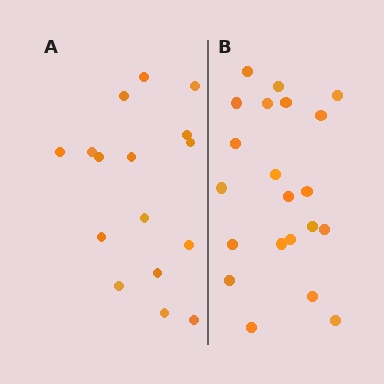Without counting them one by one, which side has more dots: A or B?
Region B (the right region) has more dots.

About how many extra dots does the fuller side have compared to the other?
Region B has about 5 more dots than region A.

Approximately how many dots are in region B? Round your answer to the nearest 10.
About 20 dots. (The exact count is 21, which rounds to 20.)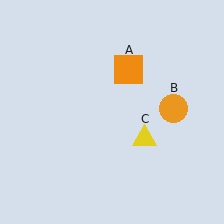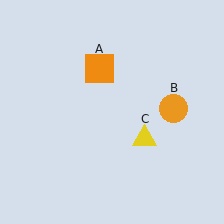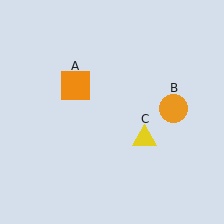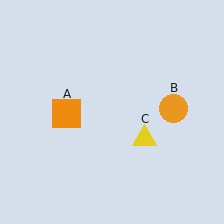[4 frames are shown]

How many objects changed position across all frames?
1 object changed position: orange square (object A).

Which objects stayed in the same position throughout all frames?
Orange circle (object B) and yellow triangle (object C) remained stationary.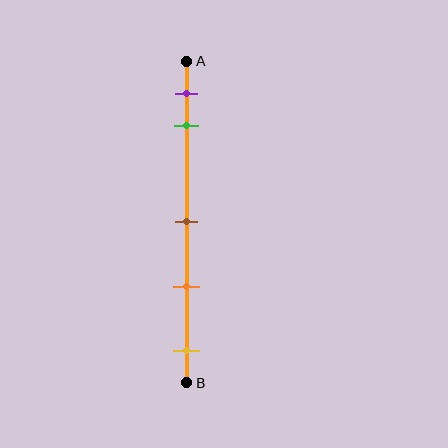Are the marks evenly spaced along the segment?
No, the marks are not evenly spaced.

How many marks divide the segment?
There are 5 marks dividing the segment.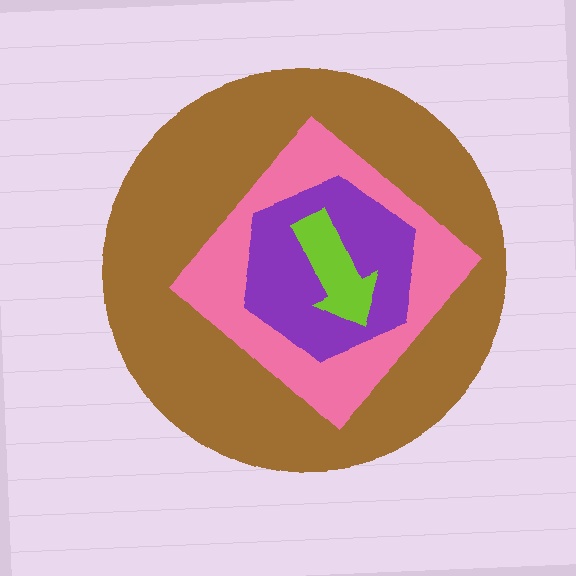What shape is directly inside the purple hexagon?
The lime arrow.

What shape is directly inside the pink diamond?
The purple hexagon.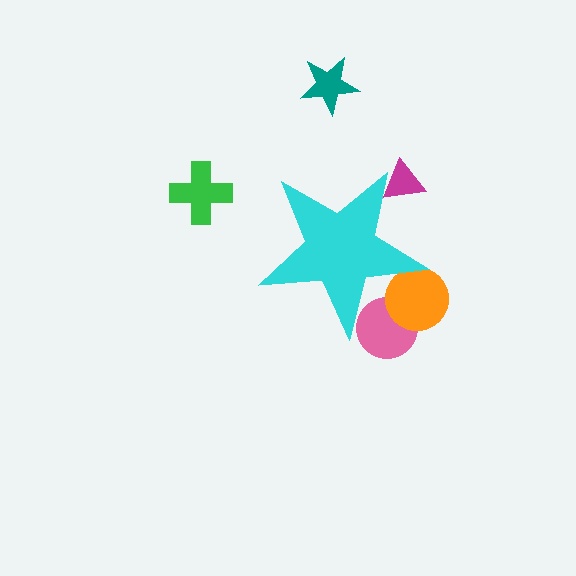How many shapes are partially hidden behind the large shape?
3 shapes are partially hidden.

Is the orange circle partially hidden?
Yes, the orange circle is partially hidden behind the cyan star.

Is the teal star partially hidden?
No, the teal star is fully visible.